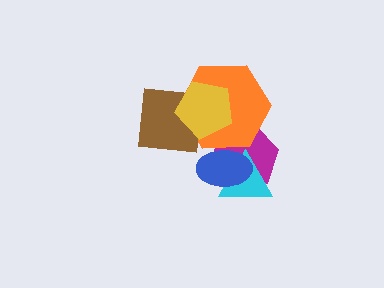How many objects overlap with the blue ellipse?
3 objects overlap with the blue ellipse.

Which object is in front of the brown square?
The yellow pentagon is in front of the brown square.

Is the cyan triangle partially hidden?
Yes, it is partially covered by another shape.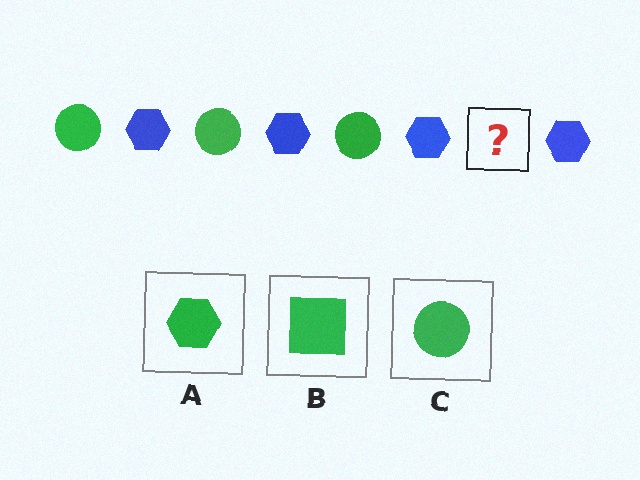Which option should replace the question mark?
Option C.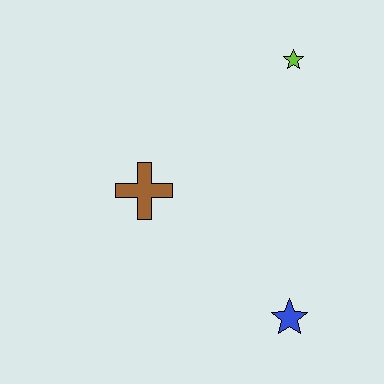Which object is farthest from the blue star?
The lime star is farthest from the blue star.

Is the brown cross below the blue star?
No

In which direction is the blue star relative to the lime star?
The blue star is below the lime star.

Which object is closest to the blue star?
The brown cross is closest to the blue star.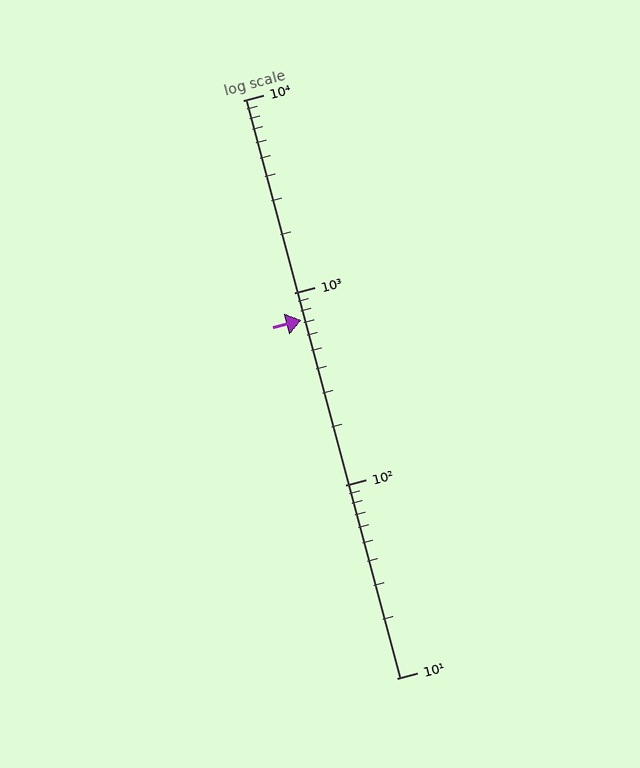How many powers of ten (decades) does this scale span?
The scale spans 3 decades, from 10 to 10000.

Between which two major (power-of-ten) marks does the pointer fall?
The pointer is between 100 and 1000.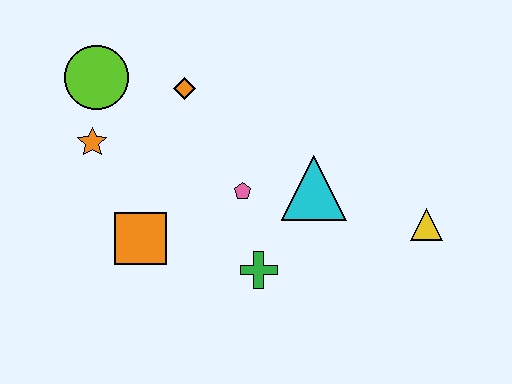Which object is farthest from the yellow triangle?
The lime circle is farthest from the yellow triangle.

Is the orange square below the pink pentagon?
Yes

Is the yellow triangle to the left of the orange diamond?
No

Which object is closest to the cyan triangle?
The pink pentagon is closest to the cyan triangle.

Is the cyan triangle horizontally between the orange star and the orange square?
No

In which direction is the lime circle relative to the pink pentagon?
The lime circle is to the left of the pink pentagon.